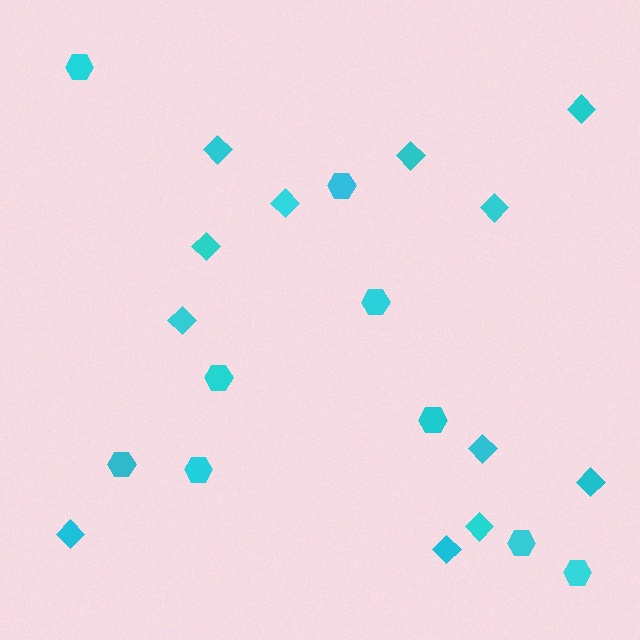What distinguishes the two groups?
There are 2 groups: one group of diamonds (12) and one group of hexagons (9).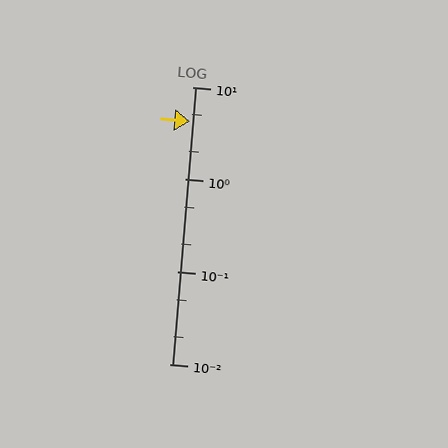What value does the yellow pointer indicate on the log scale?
The pointer indicates approximately 4.2.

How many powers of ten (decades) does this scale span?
The scale spans 3 decades, from 0.01 to 10.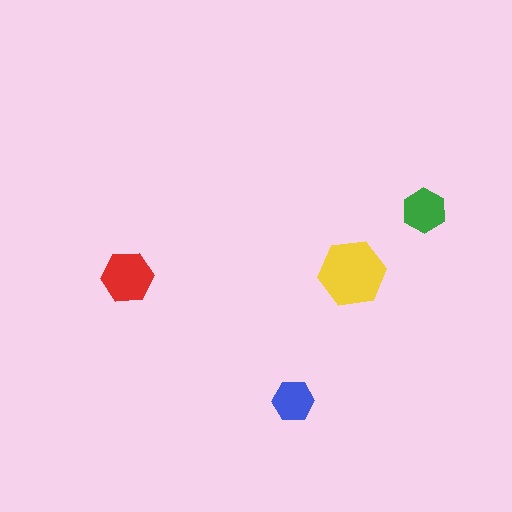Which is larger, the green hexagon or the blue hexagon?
The green one.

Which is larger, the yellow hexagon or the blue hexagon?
The yellow one.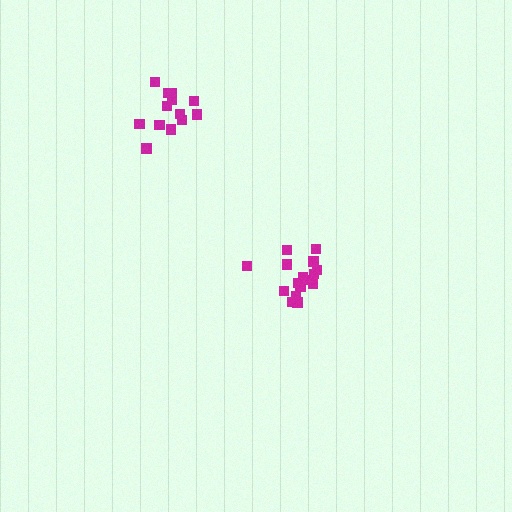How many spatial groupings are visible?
There are 2 spatial groupings.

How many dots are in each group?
Group 1: 16 dots, Group 2: 13 dots (29 total).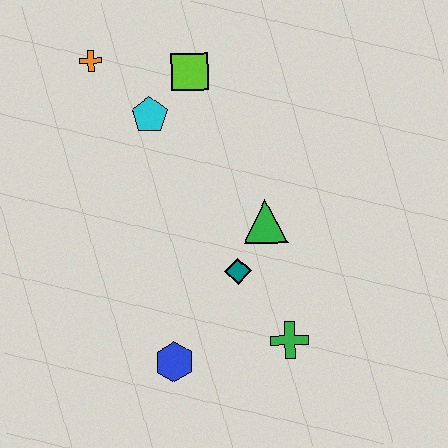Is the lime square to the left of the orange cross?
No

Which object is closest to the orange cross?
The cyan pentagon is closest to the orange cross.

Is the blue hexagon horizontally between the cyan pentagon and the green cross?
Yes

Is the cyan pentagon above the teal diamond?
Yes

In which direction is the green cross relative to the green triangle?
The green cross is below the green triangle.